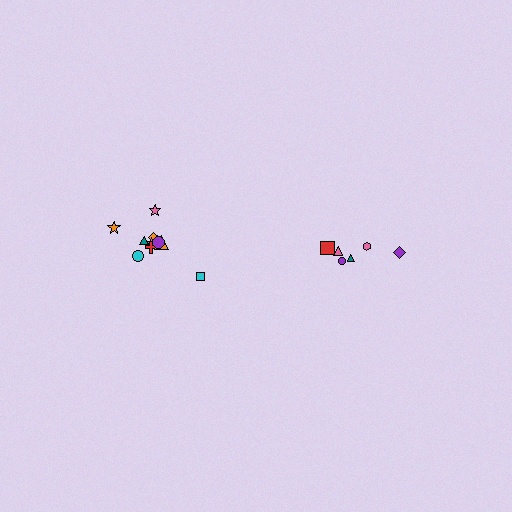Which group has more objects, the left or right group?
The left group.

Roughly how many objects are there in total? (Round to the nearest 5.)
Roughly 15 objects in total.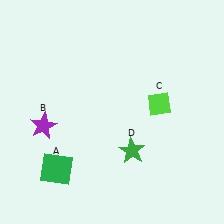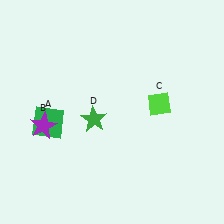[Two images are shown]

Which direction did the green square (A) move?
The green square (A) moved up.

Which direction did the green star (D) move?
The green star (D) moved left.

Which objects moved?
The objects that moved are: the green square (A), the green star (D).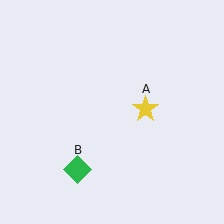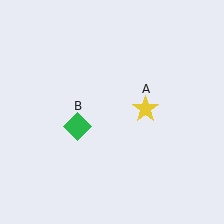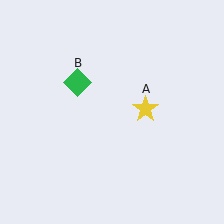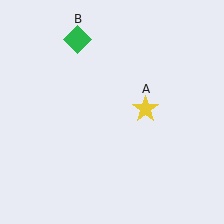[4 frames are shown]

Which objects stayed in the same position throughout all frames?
Yellow star (object A) remained stationary.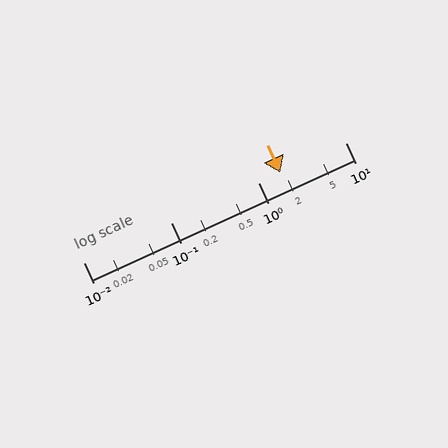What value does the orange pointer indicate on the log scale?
The pointer indicates approximately 1.8.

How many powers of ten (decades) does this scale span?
The scale spans 3 decades, from 0.01 to 10.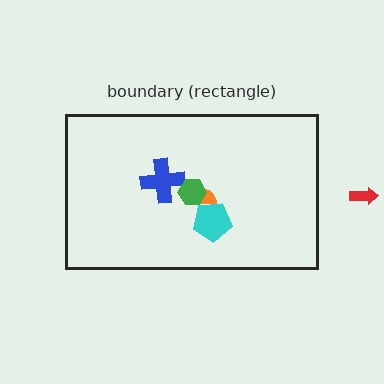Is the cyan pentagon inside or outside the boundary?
Inside.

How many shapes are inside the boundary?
4 inside, 1 outside.